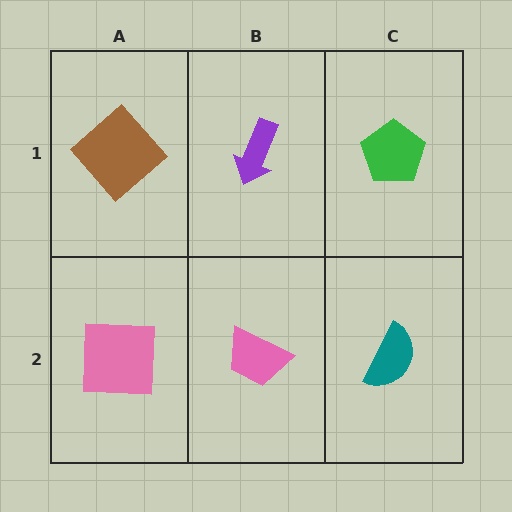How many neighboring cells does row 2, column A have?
2.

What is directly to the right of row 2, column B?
A teal semicircle.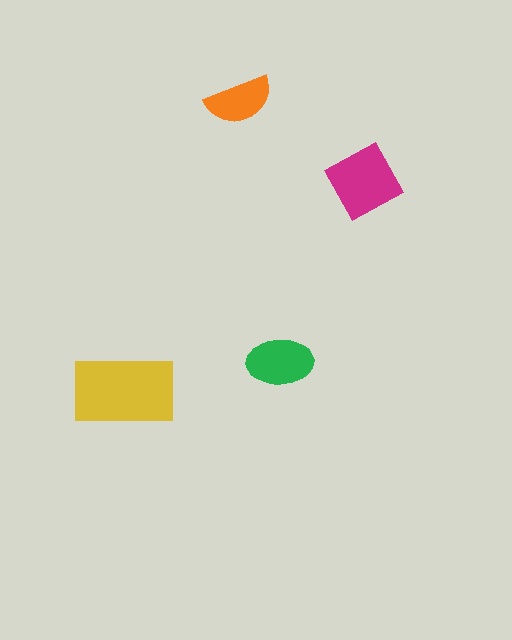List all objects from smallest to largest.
The orange semicircle, the green ellipse, the magenta square, the yellow rectangle.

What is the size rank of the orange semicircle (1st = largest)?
4th.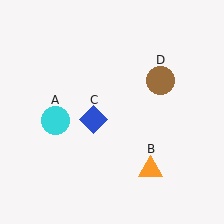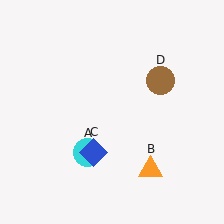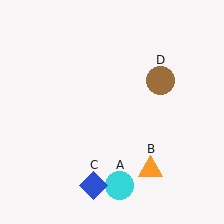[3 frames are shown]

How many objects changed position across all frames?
2 objects changed position: cyan circle (object A), blue diamond (object C).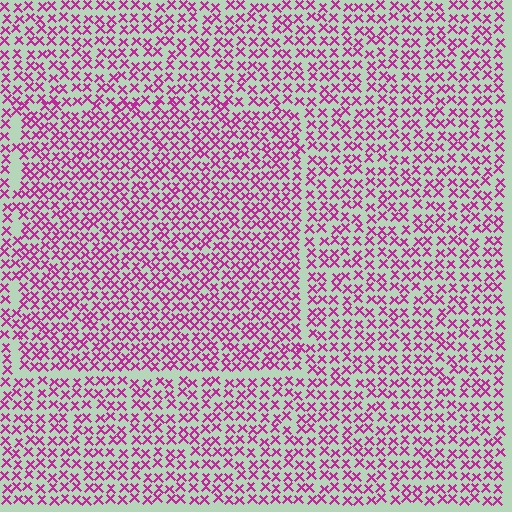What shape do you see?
I see a rectangle.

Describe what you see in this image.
The image contains small magenta elements arranged at two different densities. A rectangle-shaped region is visible where the elements are more densely packed than the surrounding area.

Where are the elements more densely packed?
The elements are more densely packed inside the rectangle boundary.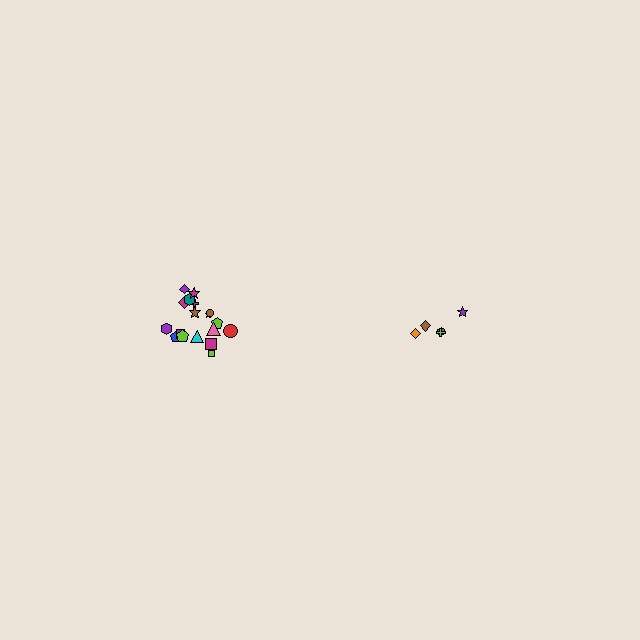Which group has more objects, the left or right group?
The left group.